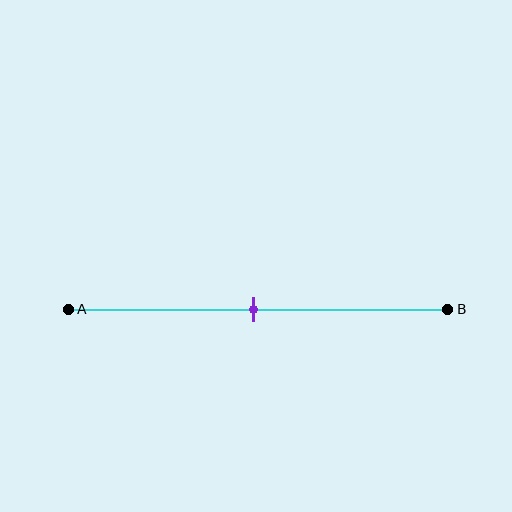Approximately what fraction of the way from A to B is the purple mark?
The purple mark is approximately 50% of the way from A to B.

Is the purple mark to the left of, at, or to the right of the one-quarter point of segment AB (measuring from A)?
The purple mark is to the right of the one-quarter point of segment AB.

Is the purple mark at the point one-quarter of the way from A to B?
No, the mark is at about 50% from A, not at the 25% one-quarter point.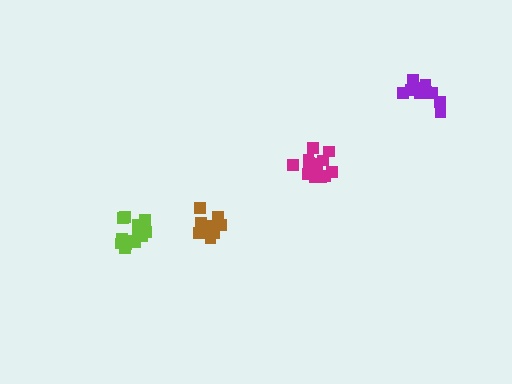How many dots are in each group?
Group 1: 14 dots, Group 2: 13 dots, Group 3: 11 dots, Group 4: 15 dots (53 total).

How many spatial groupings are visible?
There are 4 spatial groupings.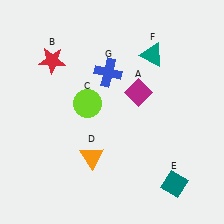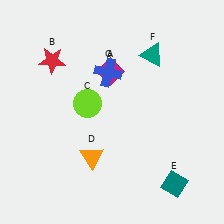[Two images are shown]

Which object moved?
The magenta diamond (A) moved left.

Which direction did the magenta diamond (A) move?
The magenta diamond (A) moved left.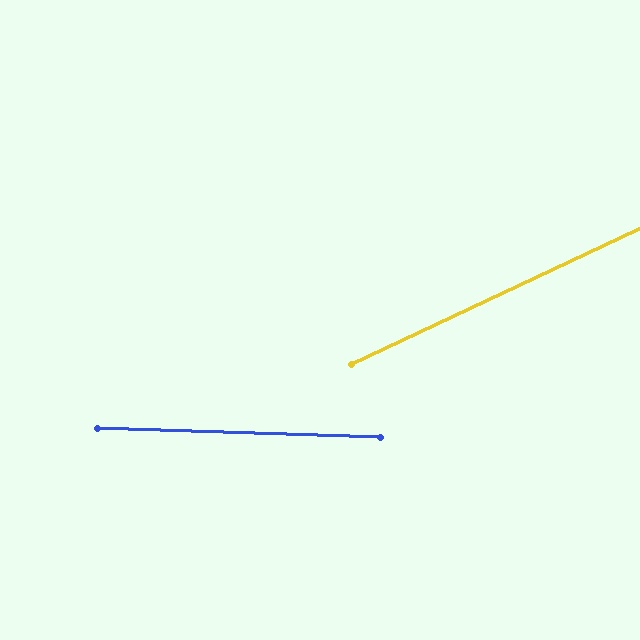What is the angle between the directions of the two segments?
Approximately 27 degrees.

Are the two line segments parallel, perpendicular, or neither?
Neither parallel nor perpendicular — they differ by about 27°.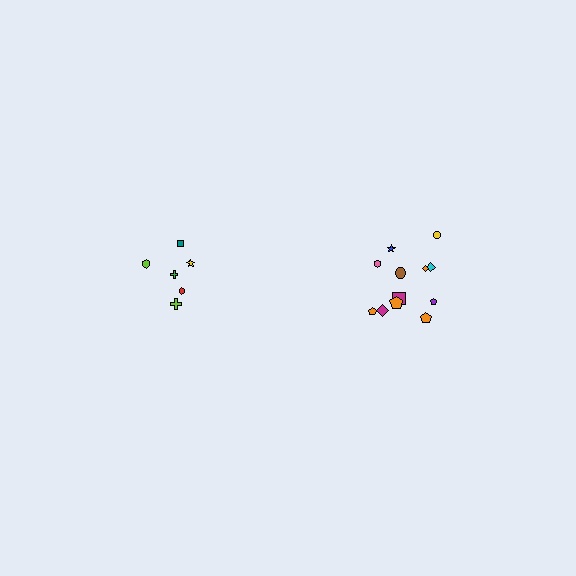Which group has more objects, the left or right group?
The right group.